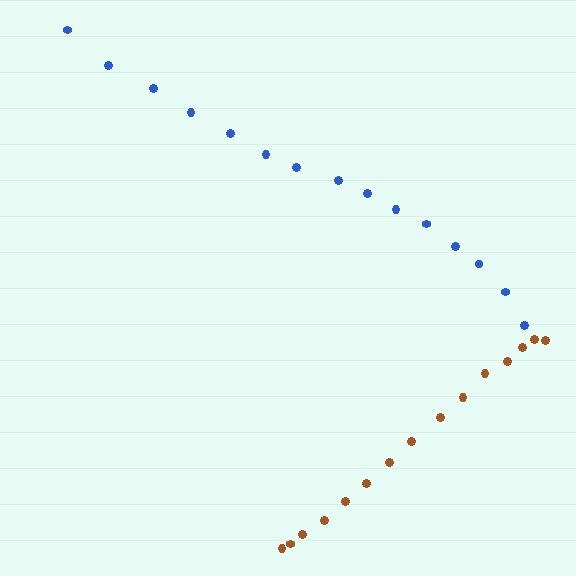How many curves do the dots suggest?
There are 2 distinct paths.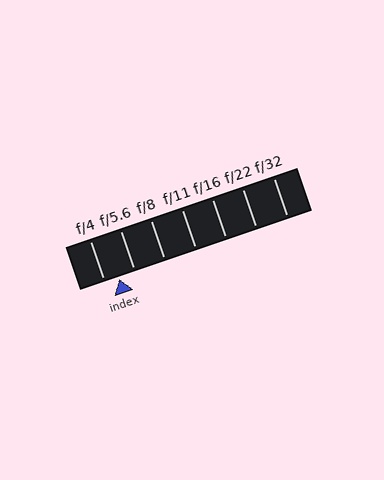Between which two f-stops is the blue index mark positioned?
The index mark is between f/4 and f/5.6.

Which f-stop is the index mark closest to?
The index mark is closest to f/4.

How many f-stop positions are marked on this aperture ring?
There are 7 f-stop positions marked.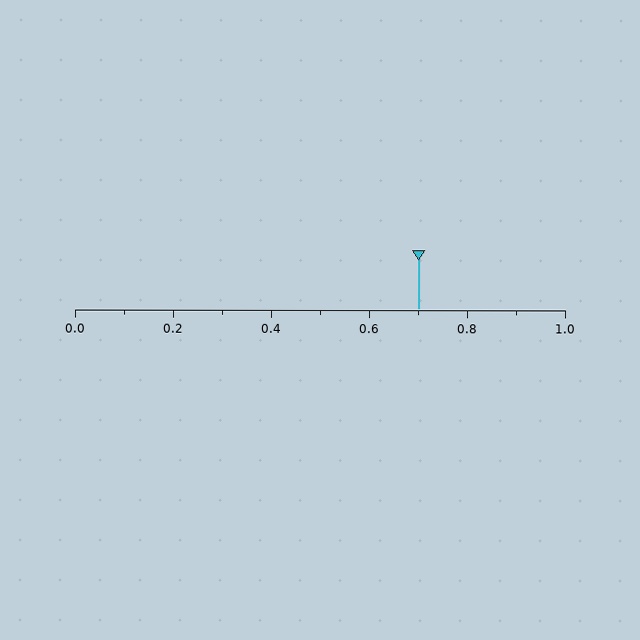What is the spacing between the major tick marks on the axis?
The major ticks are spaced 0.2 apart.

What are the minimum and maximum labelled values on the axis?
The axis runs from 0.0 to 1.0.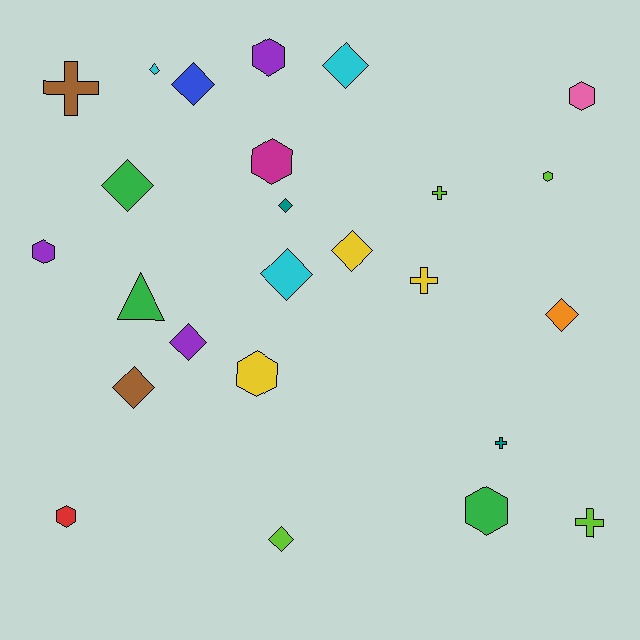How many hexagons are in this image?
There are 8 hexagons.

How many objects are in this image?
There are 25 objects.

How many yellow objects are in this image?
There are 3 yellow objects.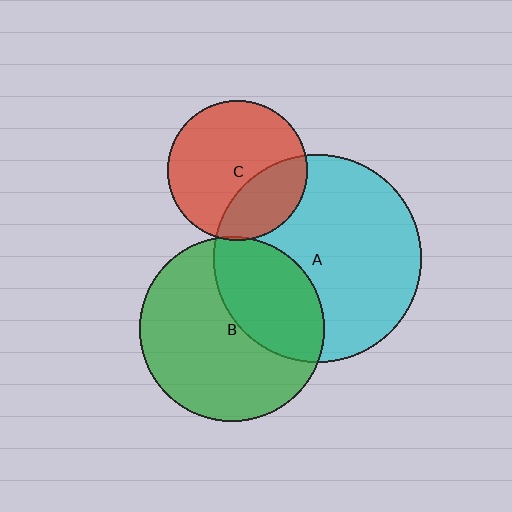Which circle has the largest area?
Circle A (cyan).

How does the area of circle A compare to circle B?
Approximately 1.3 times.